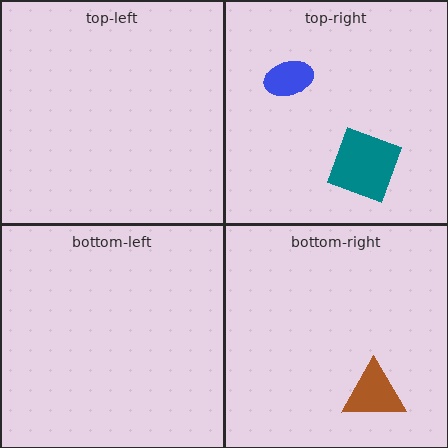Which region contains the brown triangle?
The bottom-right region.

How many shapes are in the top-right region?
2.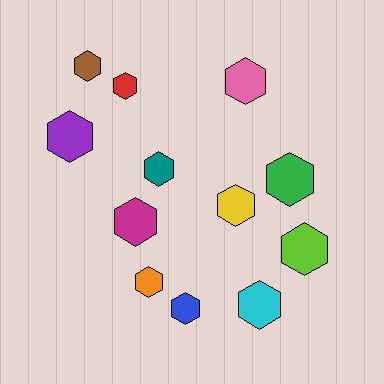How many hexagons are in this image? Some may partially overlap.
There are 12 hexagons.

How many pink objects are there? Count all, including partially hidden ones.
There is 1 pink object.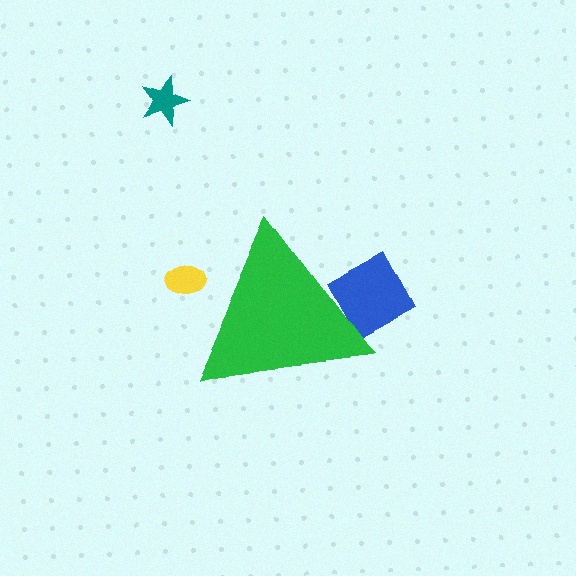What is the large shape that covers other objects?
A green triangle.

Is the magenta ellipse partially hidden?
Yes, the magenta ellipse is partially hidden behind the green triangle.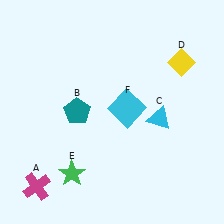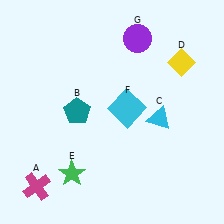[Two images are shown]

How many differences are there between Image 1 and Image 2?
There is 1 difference between the two images.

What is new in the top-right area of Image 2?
A purple circle (G) was added in the top-right area of Image 2.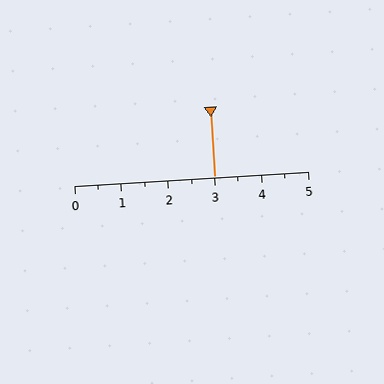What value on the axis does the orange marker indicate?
The marker indicates approximately 3.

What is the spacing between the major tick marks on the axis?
The major ticks are spaced 1 apart.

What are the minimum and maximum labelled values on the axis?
The axis runs from 0 to 5.